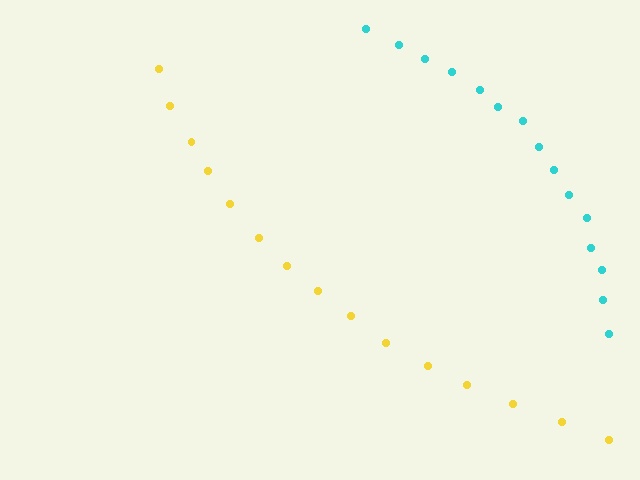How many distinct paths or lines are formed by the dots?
There are 2 distinct paths.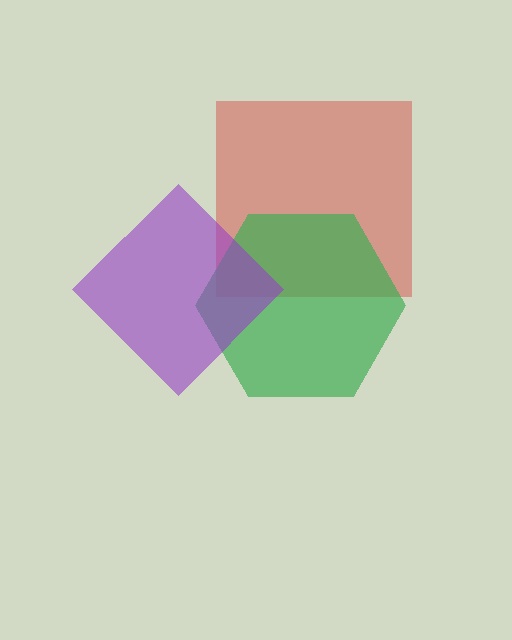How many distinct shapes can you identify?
There are 3 distinct shapes: a red square, a green hexagon, a purple diamond.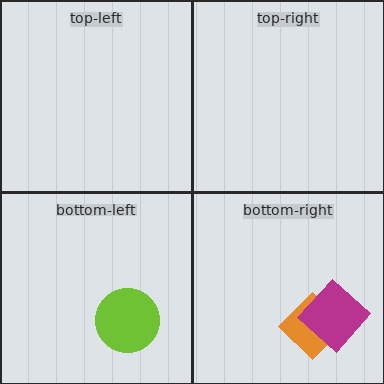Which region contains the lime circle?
The bottom-left region.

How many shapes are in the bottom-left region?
1.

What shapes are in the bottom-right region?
The orange diamond, the magenta diamond.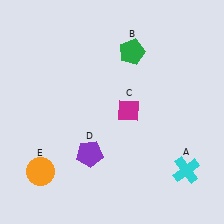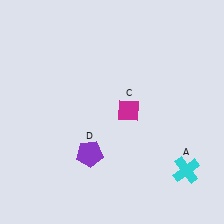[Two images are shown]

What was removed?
The orange circle (E), the green pentagon (B) were removed in Image 2.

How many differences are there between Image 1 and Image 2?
There are 2 differences between the two images.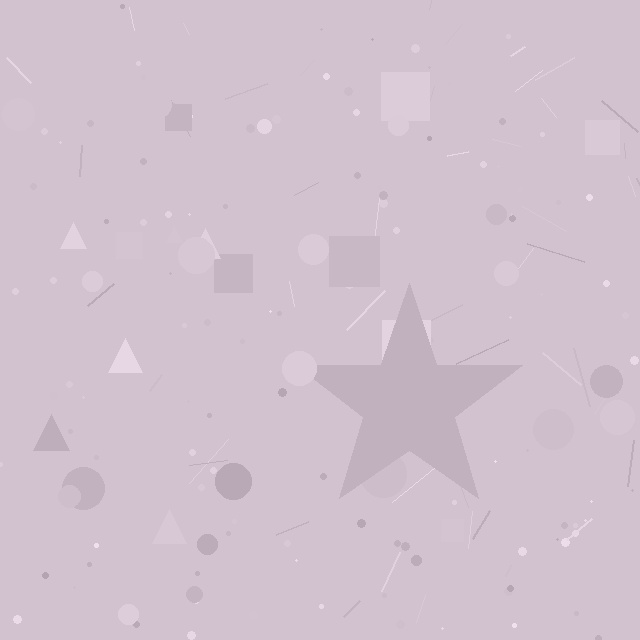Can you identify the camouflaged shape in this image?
The camouflaged shape is a star.